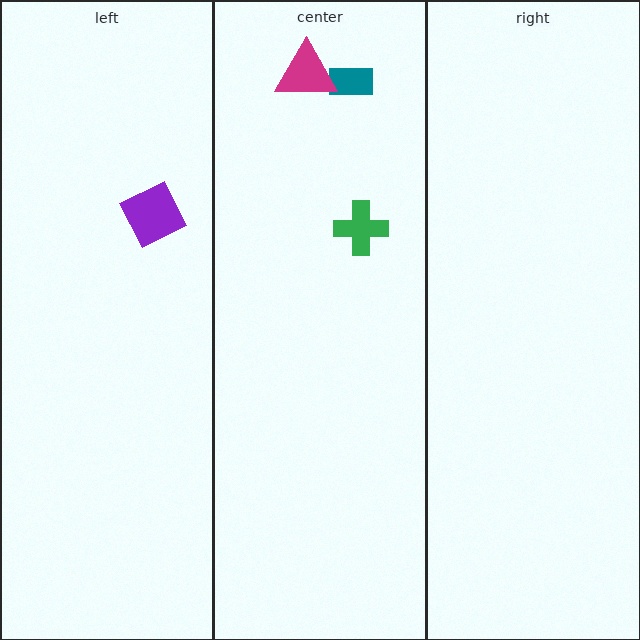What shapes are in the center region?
The teal rectangle, the green cross, the magenta triangle.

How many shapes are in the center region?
3.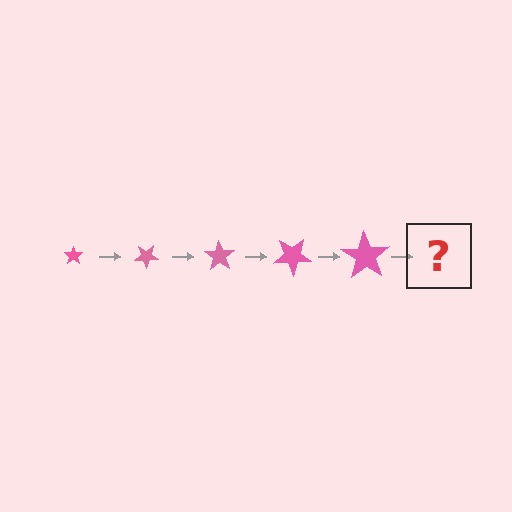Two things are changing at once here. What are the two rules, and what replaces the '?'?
The two rules are that the star grows larger each step and it rotates 35 degrees each step. The '?' should be a star, larger than the previous one and rotated 175 degrees from the start.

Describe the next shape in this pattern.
It should be a star, larger than the previous one and rotated 175 degrees from the start.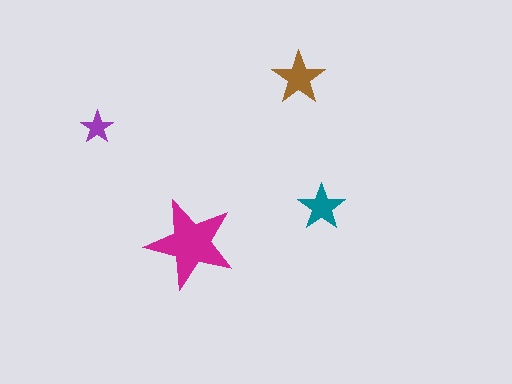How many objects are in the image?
There are 4 objects in the image.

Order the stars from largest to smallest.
the magenta one, the brown one, the teal one, the purple one.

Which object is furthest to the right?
The teal star is rightmost.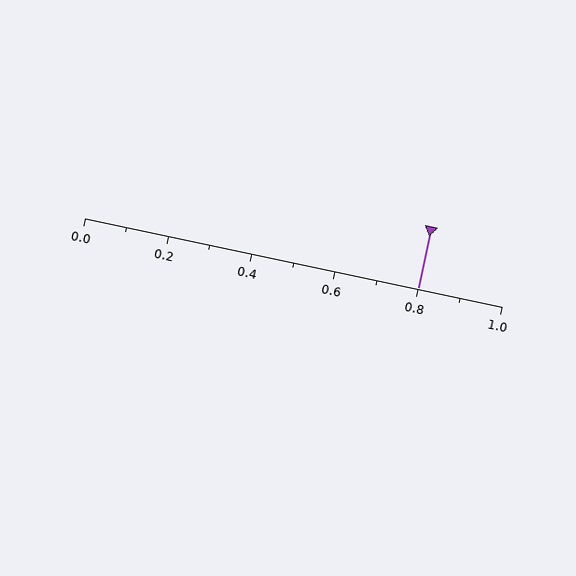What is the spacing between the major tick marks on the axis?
The major ticks are spaced 0.2 apart.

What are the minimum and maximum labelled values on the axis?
The axis runs from 0.0 to 1.0.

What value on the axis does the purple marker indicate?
The marker indicates approximately 0.8.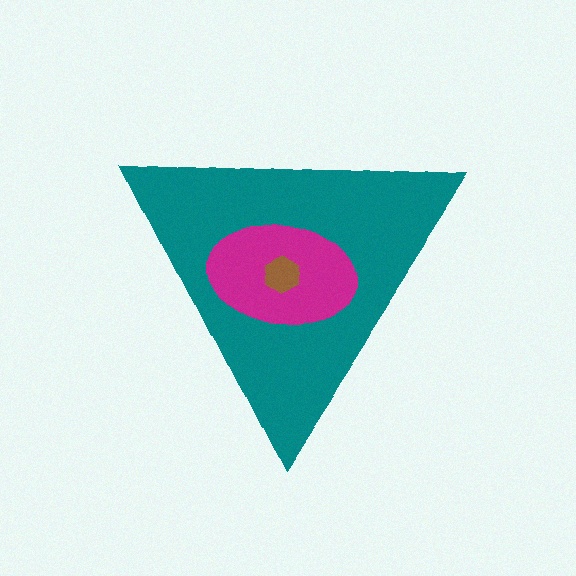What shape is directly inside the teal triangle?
The magenta ellipse.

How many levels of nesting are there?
3.